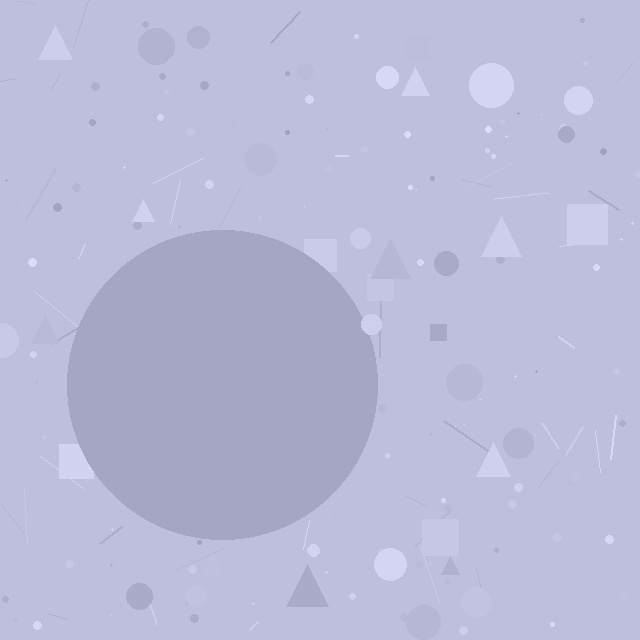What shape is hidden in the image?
A circle is hidden in the image.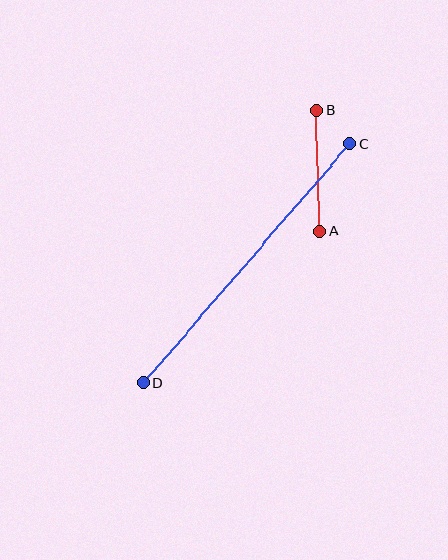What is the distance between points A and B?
The distance is approximately 121 pixels.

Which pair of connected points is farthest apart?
Points C and D are farthest apart.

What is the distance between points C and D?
The distance is approximately 316 pixels.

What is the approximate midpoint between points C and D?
The midpoint is at approximately (247, 263) pixels.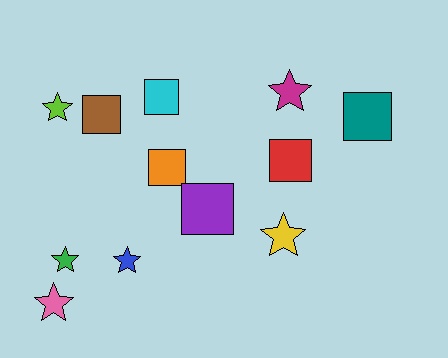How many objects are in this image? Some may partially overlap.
There are 12 objects.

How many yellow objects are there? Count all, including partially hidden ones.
There is 1 yellow object.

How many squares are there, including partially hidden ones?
There are 6 squares.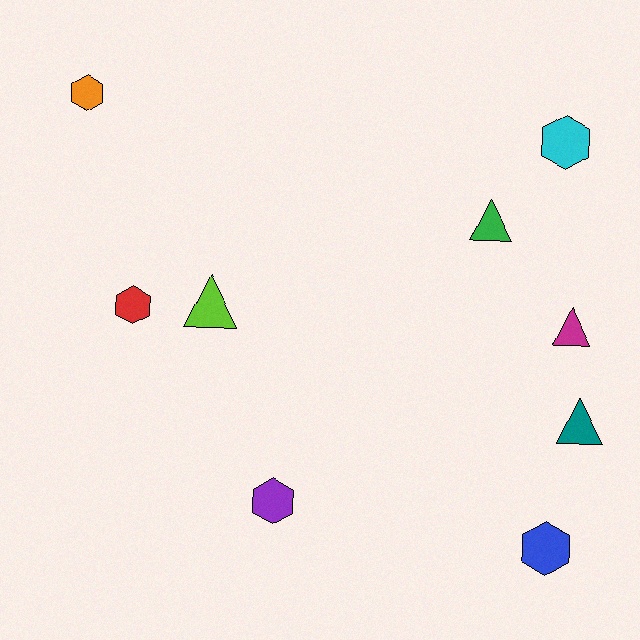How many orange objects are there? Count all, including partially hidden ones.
There is 1 orange object.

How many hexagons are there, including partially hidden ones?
There are 5 hexagons.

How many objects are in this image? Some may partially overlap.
There are 9 objects.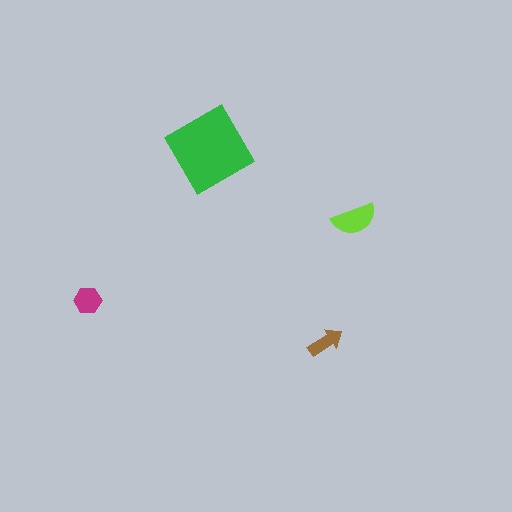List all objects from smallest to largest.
The brown arrow, the magenta hexagon, the lime semicircle, the green diamond.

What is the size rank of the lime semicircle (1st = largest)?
2nd.